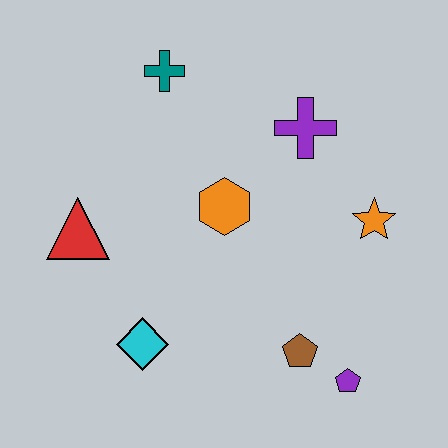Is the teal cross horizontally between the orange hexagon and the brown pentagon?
No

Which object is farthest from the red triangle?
The purple pentagon is farthest from the red triangle.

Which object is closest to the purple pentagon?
The brown pentagon is closest to the purple pentagon.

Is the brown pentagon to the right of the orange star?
No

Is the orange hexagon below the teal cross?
Yes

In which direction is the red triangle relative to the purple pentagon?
The red triangle is to the left of the purple pentagon.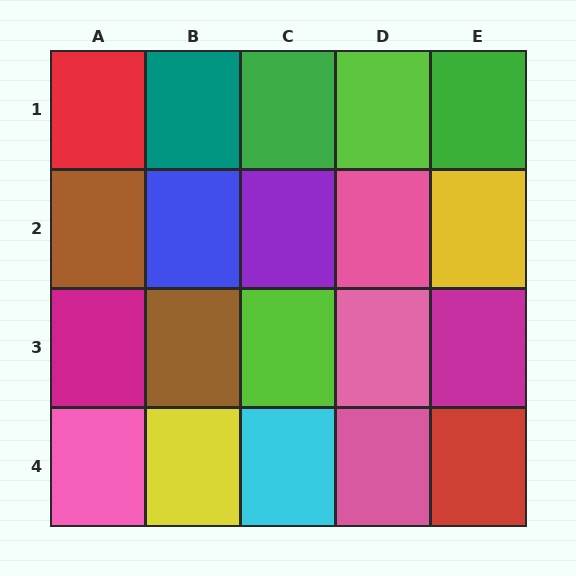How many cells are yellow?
2 cells are yellow.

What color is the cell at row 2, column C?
Purple.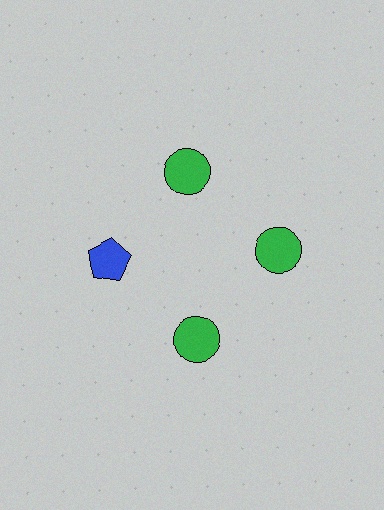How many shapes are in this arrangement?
There are 4 shapes arranged in a ring pattern.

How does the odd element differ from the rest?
It differs in both color (blue instead of green) and shape (pentagon instead of circle).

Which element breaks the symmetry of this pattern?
The blue pentagon at roughly the 9 o'clock position breaks the symmetry. All other shapes are green circles.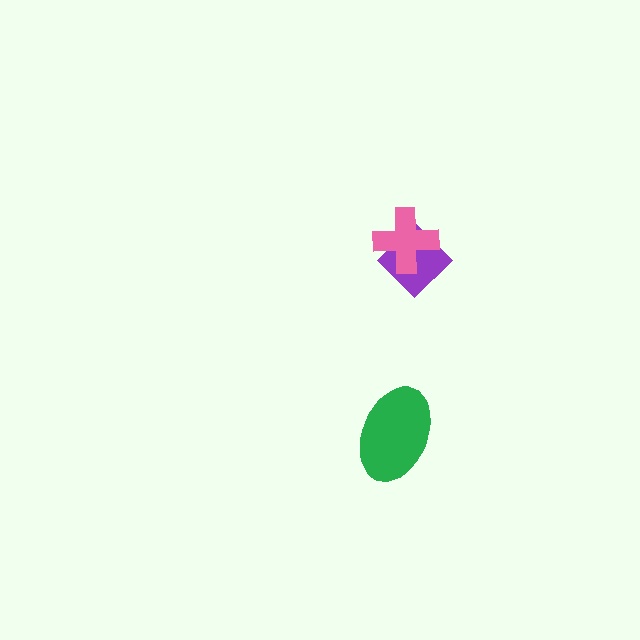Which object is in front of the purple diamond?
The pink cross is in front of the purple diamond.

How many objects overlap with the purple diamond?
1 object overlaps with the purple diamond.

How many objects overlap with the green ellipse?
0 objects overlap with the green ellipse.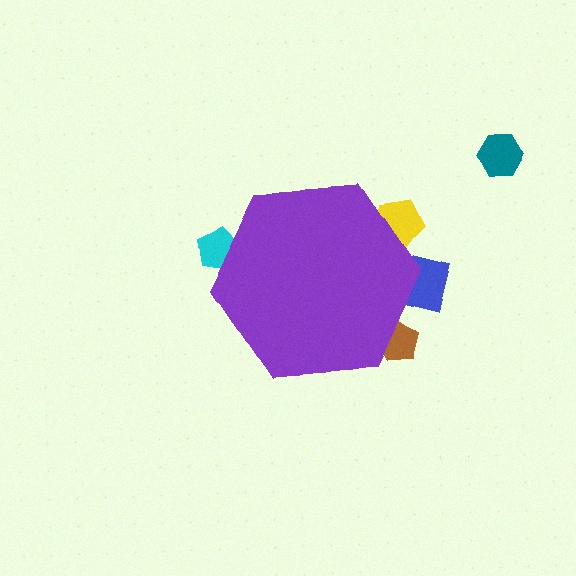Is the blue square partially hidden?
Yes, the blue square is partially hidden behind the purple hexagon.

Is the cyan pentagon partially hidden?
Yes, the cyan pentagon is partially hidden behind the purple hexagon.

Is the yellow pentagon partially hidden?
Yes, the yellow pentagon is partially hidden behind the purple hexagon.